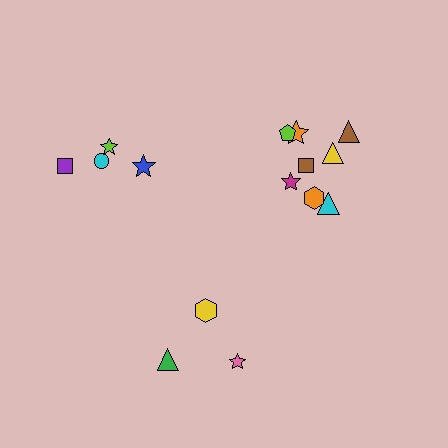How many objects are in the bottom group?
There are 3 objects.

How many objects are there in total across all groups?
There are 15 objects.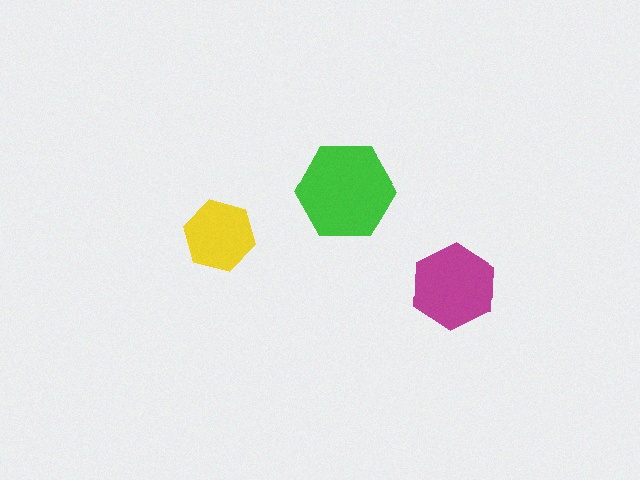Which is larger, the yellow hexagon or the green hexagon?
The green one.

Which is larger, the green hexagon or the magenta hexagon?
The green one.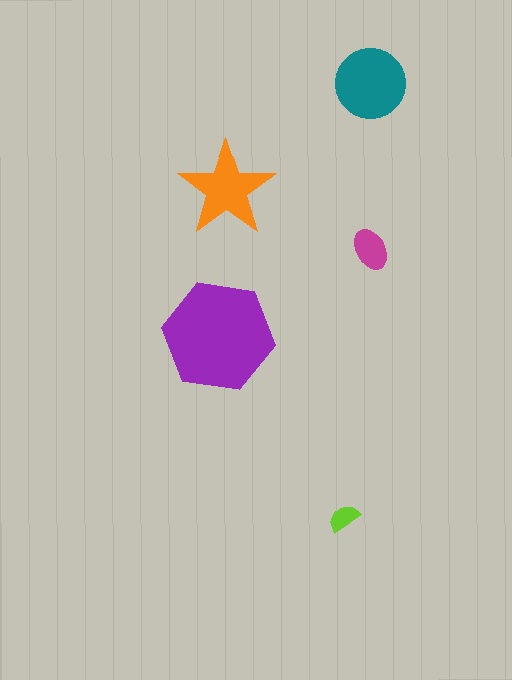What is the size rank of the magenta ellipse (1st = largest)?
4th.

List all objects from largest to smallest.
The purple hexagon, the teal circle, the orange star, the magenta ellipse, the lime semicircle.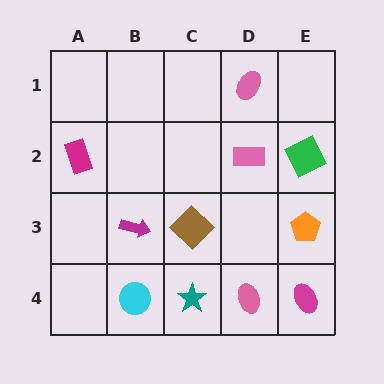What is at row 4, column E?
A magenta ellipse.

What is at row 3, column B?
A magenta arrow.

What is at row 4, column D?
A pink ellipse.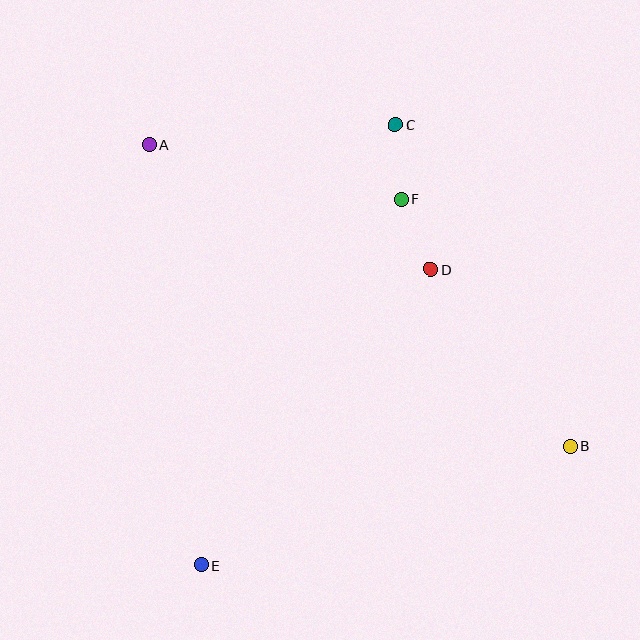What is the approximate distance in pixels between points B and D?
The distance between B and D is approximately 225 pixels.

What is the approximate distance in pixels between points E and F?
The distance between E and F is approximately 417 pixels.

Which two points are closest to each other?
Points C and F are closest to each other.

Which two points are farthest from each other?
Points A and B are farthest from each other.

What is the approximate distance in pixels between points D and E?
The distance between D and E is approximately 374 pixels.